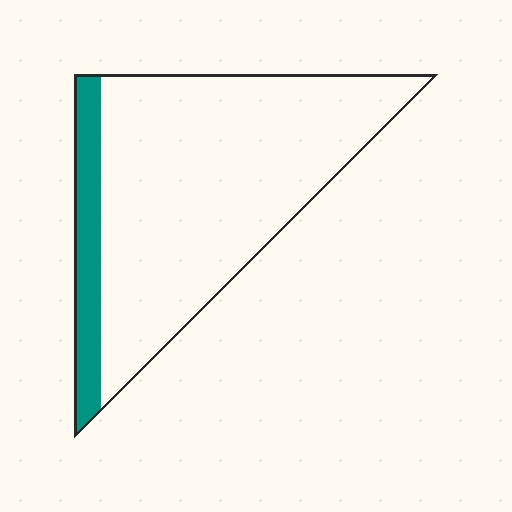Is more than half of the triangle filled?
No.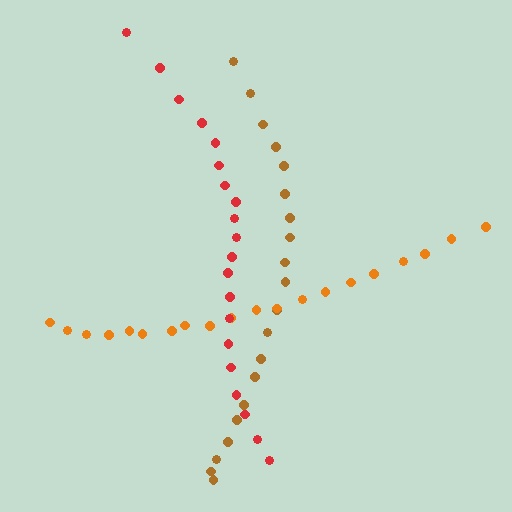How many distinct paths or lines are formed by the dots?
There are 3 distinct paths.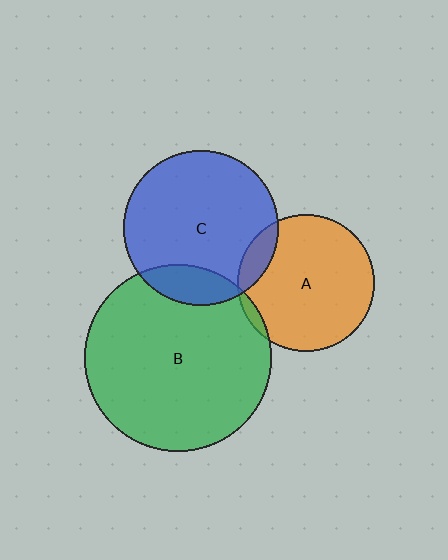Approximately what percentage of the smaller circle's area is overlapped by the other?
Approximately 10%.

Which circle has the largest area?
Circle B (green).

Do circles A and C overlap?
Yes.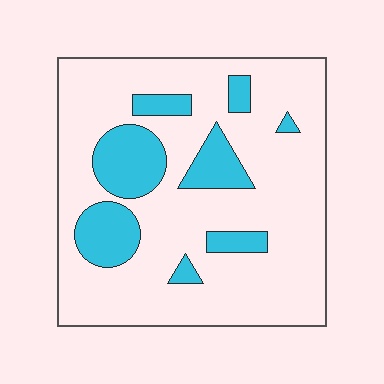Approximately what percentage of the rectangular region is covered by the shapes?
Approximately 20%.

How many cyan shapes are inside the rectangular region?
8.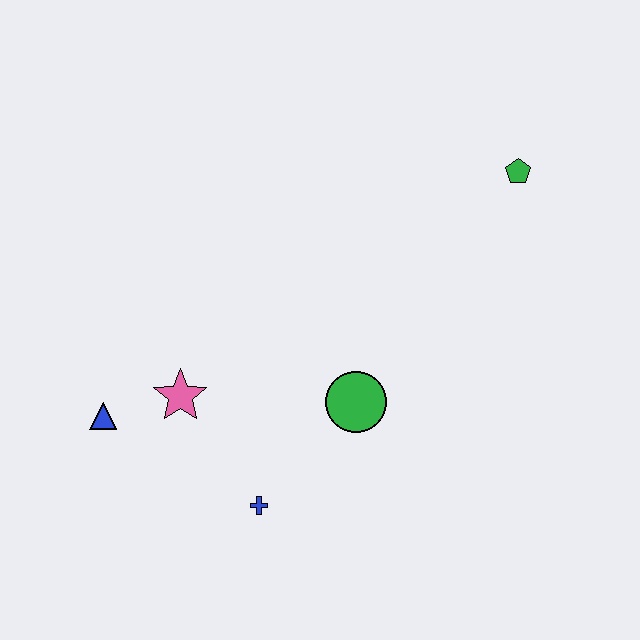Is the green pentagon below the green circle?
No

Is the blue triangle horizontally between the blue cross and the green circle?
No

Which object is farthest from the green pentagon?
The blue triangle is farthest from the green pentagon.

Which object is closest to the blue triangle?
The pink star is closest to the blue triangle.